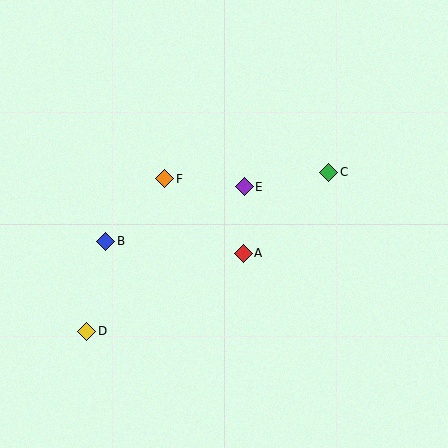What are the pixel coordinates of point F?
Point F is at (165, 179).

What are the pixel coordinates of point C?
Point C is at (329, 172).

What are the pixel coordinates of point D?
Point D is at (87, 331).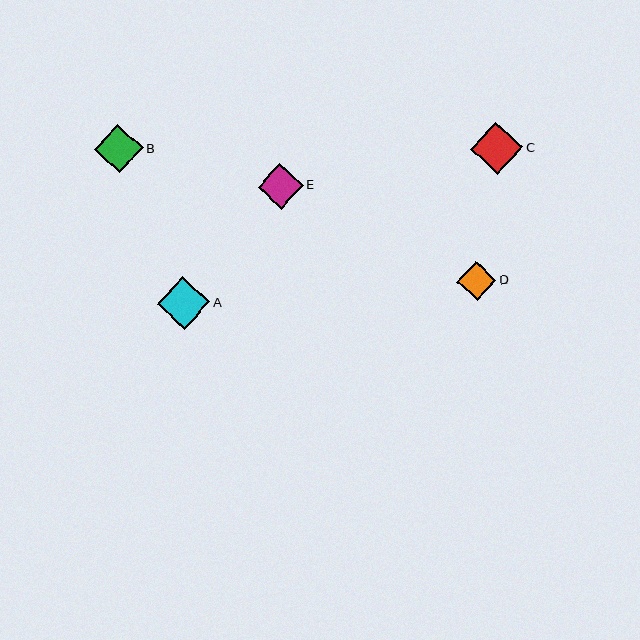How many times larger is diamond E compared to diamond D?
Diamond E is approximately 1.2 times the size of diamond D.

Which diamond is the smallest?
Diamond D is the smallest with a size of approximately 39 pixels.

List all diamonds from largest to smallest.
From largest to smallest: A, C, B, E, D.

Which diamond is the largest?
Diamond A is the largest with a size of approximately 52 pixels.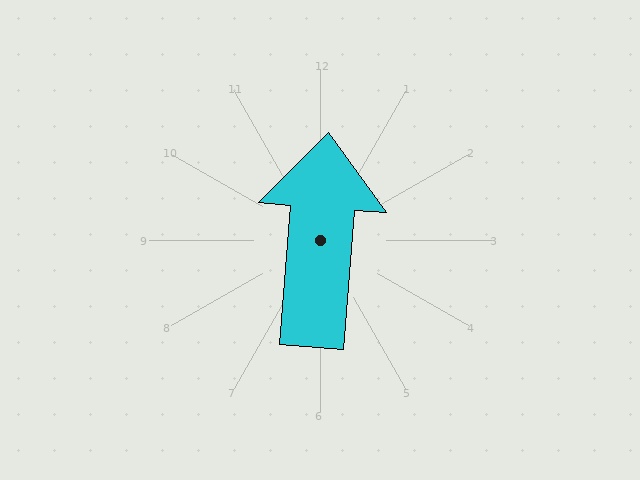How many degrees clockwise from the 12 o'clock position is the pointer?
Approximately 5 degrees.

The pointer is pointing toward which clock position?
Roughly 12 o'clock.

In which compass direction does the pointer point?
North.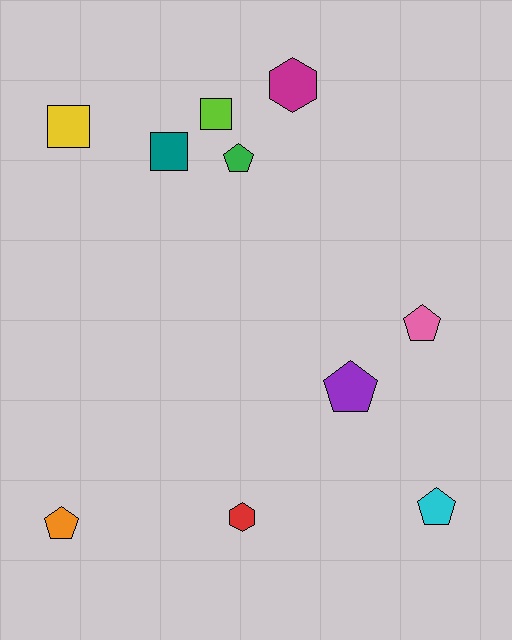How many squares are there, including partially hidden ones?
There are 3 squares.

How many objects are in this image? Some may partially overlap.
There are 10 objects.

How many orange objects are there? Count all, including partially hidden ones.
There is 1 orange object.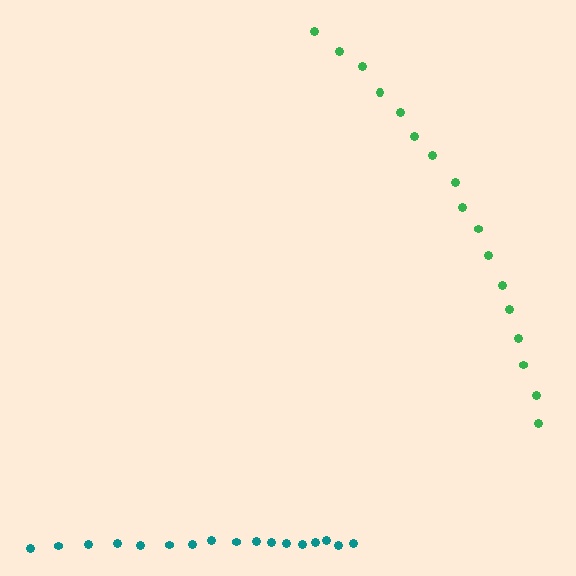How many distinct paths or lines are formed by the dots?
There are 2 distinct paths.